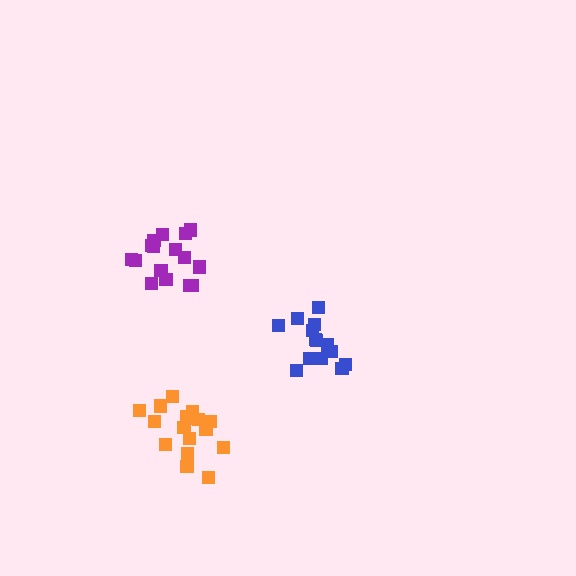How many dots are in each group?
Group 1: 14 dots, Group 2: 17 dots, Group 3: 17 dots (48 total).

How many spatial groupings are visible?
There are 3 spatial groupings.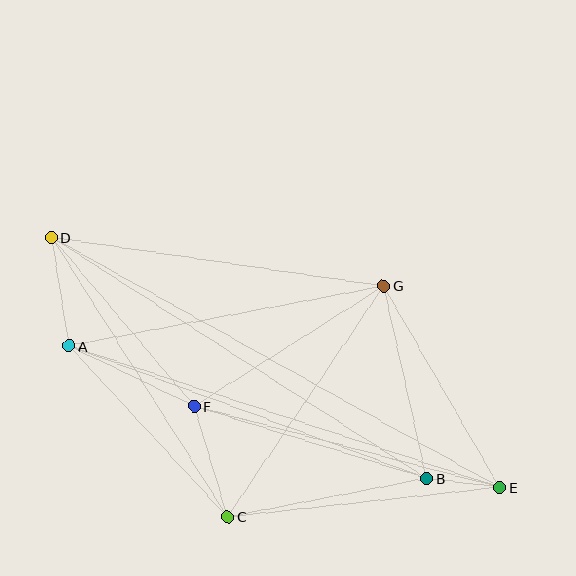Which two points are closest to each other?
Points B and E are closest to each other.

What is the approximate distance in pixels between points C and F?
The distance between C and F is approximately 116 pixels.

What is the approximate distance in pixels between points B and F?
The distance between B and F is approximately 244 pixels.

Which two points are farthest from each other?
Points D and E are farthest from each other.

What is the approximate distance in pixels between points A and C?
The distance between A and C is approximately 233 pixels.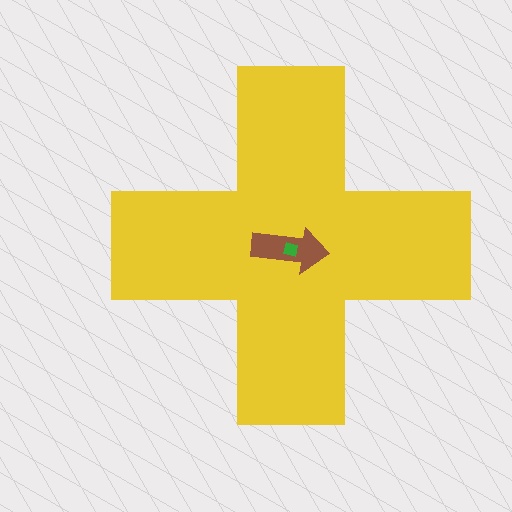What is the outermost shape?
The yellow cross.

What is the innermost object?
The green square.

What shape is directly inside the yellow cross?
The brown arrow.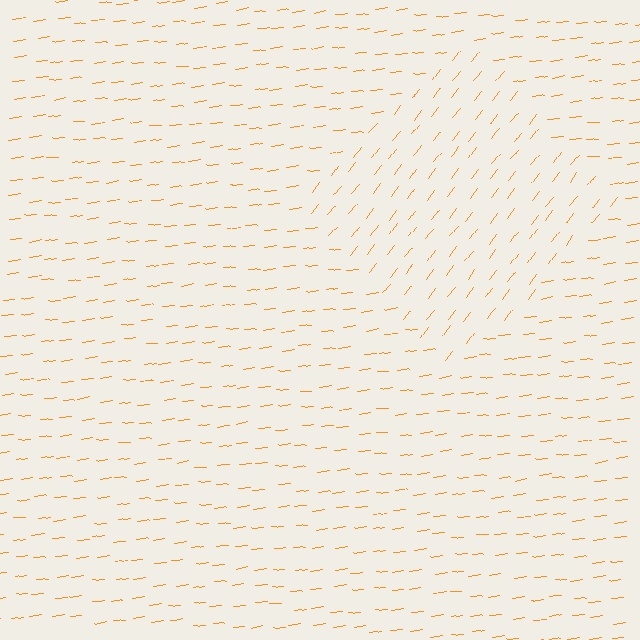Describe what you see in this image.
The image is filled with small orange line segments. A diamond region in the image has lines oriented differently from the surrounding lines, creating a visible texture boundary.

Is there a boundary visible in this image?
Yes, there is a texture boundary formed by a change in line orientation.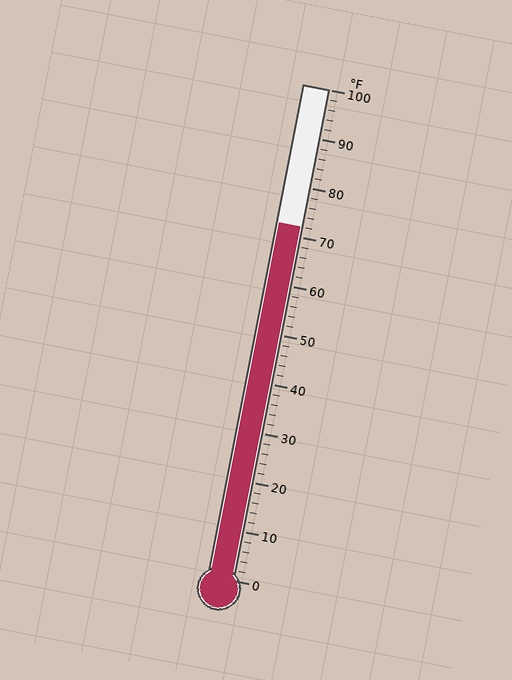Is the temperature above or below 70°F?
The temperature is above 70°F.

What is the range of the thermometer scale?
The thermometer scale ranges from 0°F to 100°F.